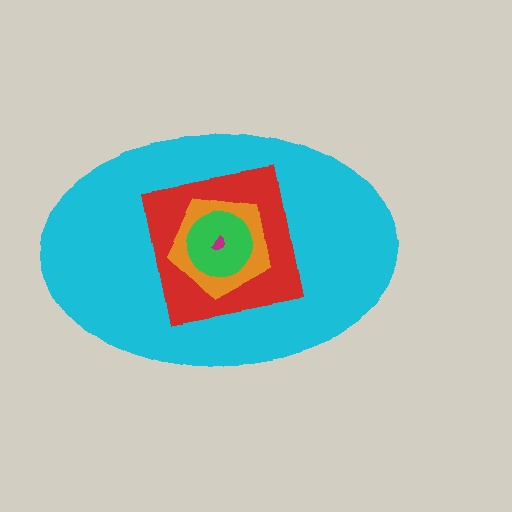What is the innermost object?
The magenta semicircle.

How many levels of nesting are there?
5.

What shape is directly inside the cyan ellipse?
The red square.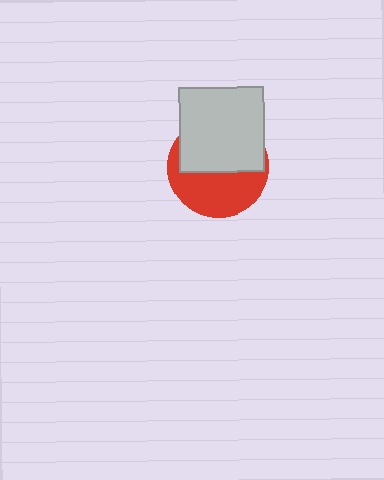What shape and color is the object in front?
The object in front is a light gray square.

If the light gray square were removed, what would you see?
You would see the complete red circle.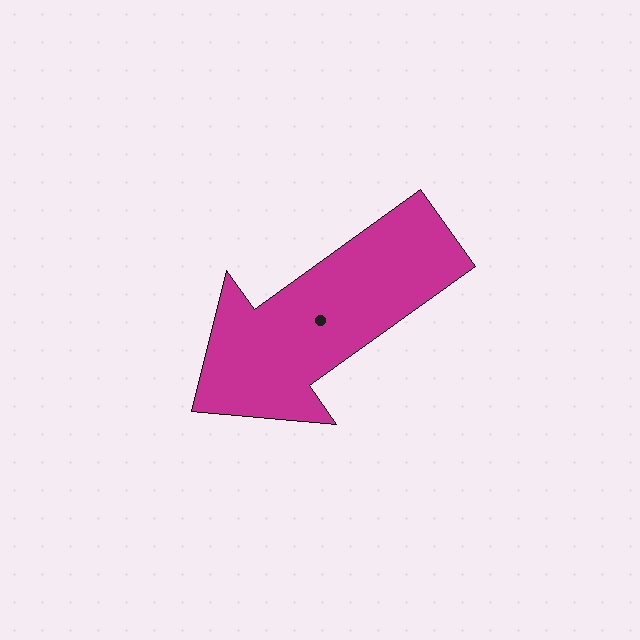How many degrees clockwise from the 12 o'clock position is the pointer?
Approximately 234 degrees.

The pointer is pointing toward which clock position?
Roughly 8 o'clock.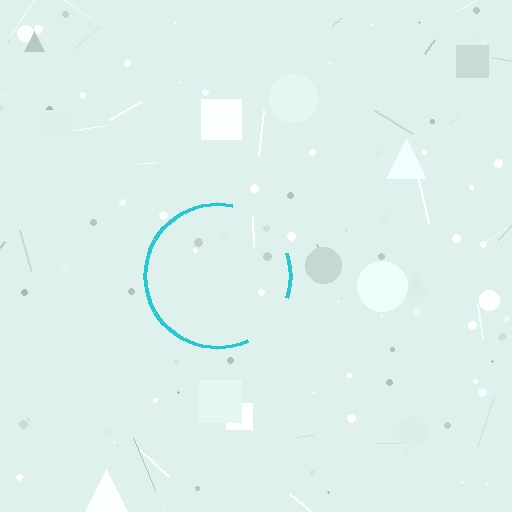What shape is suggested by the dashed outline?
The dashed outline suggests a circle.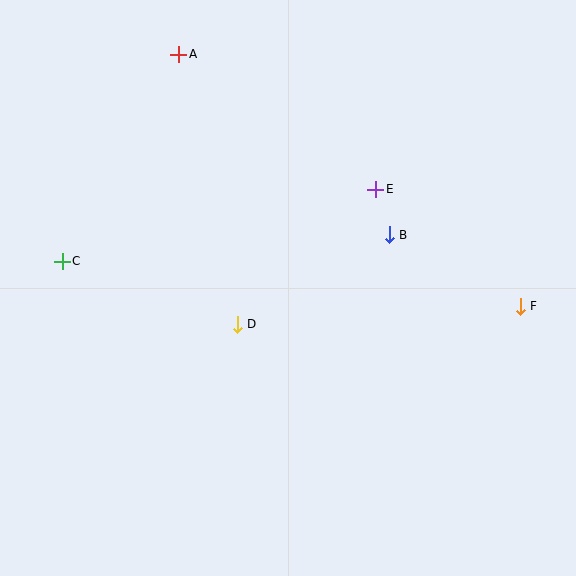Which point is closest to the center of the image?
Point D at (237, 324) is closest to the center.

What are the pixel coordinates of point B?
Point B is at (389, 235).